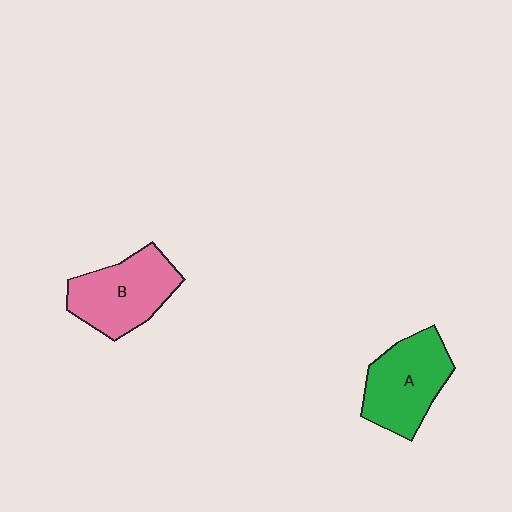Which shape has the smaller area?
Shape A (green).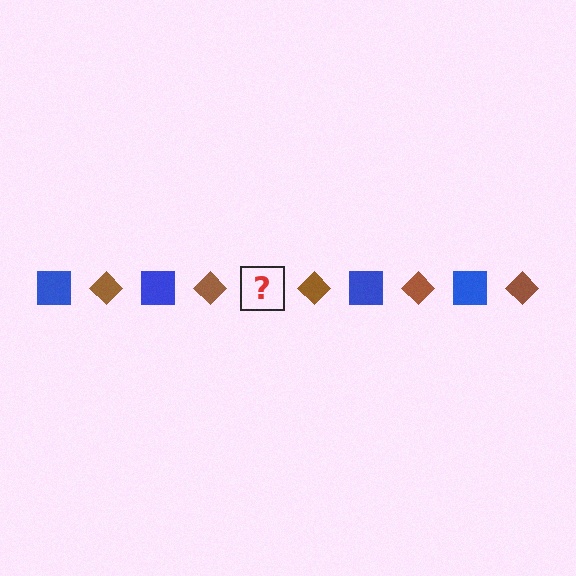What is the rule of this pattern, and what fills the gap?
The rule is that the pattern alternates between blue square and brown diamond. The gap should be filled with a blue square.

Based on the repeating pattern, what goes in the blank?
The blank should be a blue square.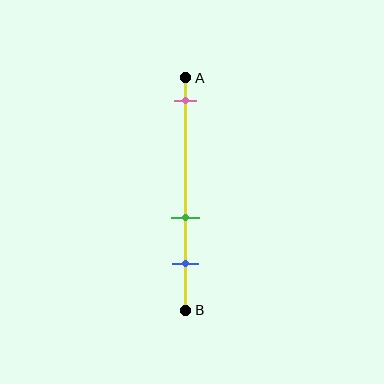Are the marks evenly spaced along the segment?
No, the marks are not evenly spaced.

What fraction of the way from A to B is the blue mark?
The blue mark is approximately 80% (0.8) of the way from A to B.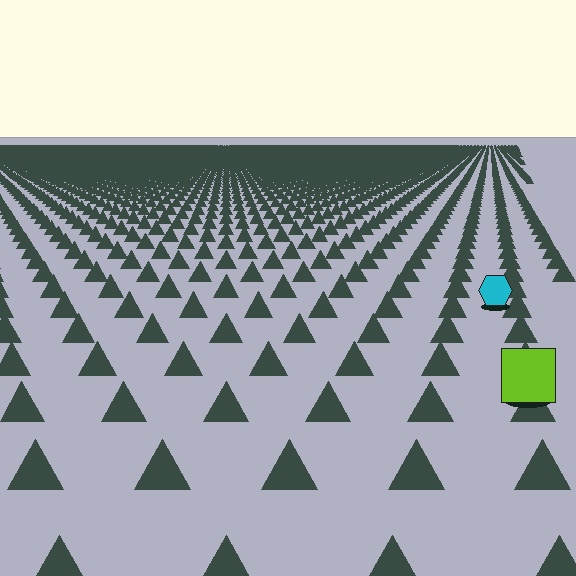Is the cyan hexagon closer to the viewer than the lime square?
No. The lime square is closer — you can tell from the texture gradient: the ground texture is coarser near it.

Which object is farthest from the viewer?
The cyan hexagon is farthest from the viewer. It appears smaller and the ground texture around it is denser.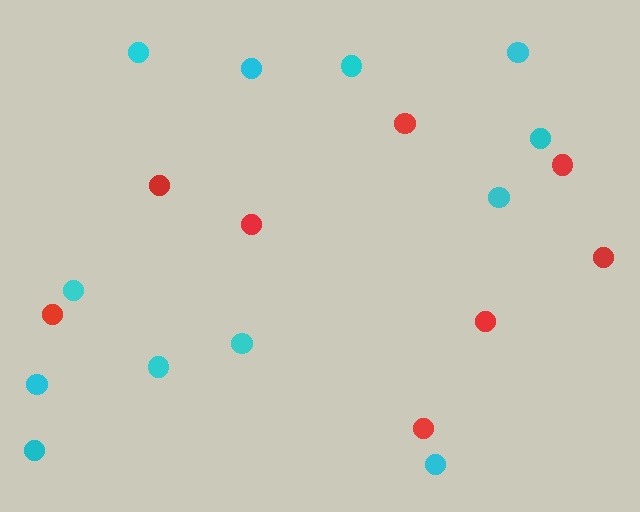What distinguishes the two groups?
There are 2 groups: one group of red circles (8) and one group of cyan circles (12).